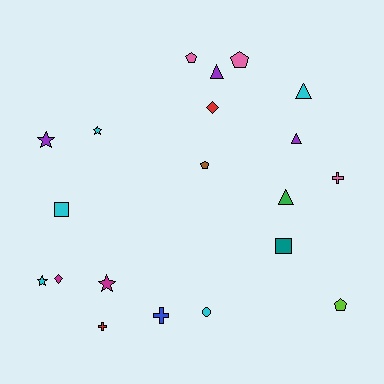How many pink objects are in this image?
There are 3 pink objects.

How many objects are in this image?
There are 20 objects.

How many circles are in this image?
There is 1 circle.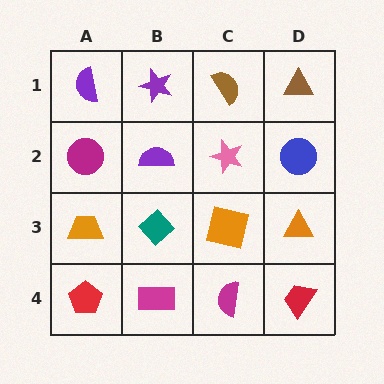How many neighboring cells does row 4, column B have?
3.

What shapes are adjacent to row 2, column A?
A purple semicircle (row 1, column A), an orange trapezoid (row 3, column A), a purple semicircle (row 2, column B).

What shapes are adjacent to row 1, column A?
A magenta circle (row 2, column A), a purple star (row 1, column B).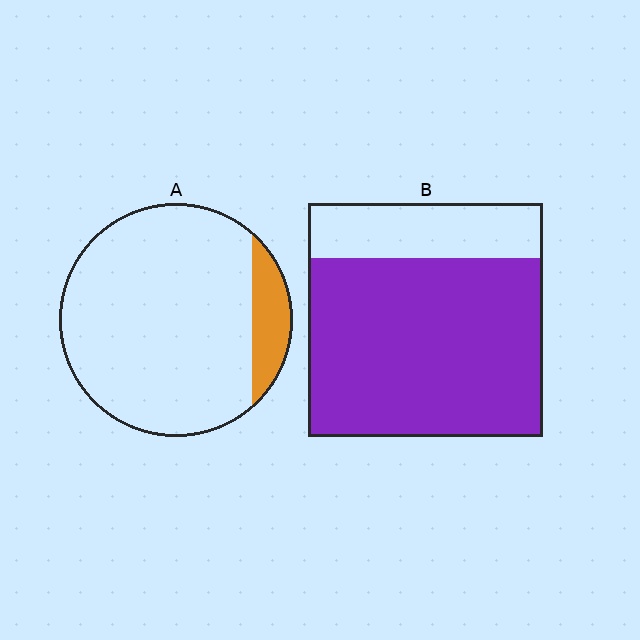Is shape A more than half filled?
No.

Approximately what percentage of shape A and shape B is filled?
A is approximately 10% and B is approximately 75%.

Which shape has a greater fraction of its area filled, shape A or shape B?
Shape B.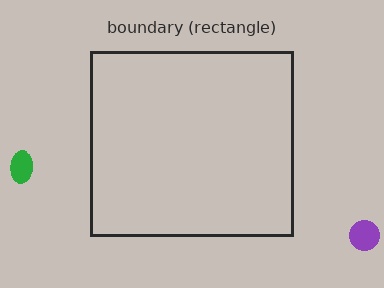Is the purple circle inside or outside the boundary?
Outside.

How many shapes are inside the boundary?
0 inside, 2 outside.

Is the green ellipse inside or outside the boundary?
Outside.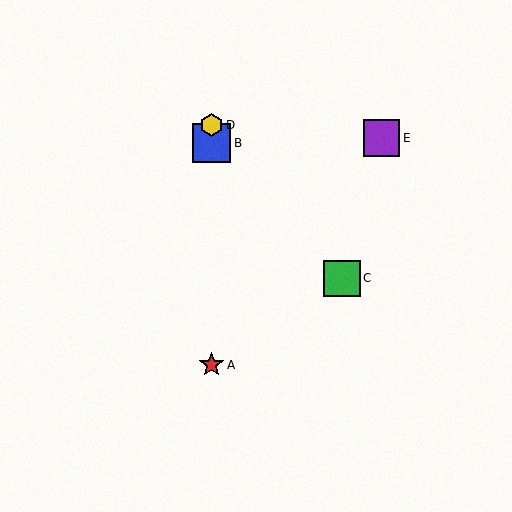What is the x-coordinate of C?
Object C is at x≈342.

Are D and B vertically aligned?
Yes, both are at x≈211.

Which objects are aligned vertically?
Objects A, B, D are aligned vertically.